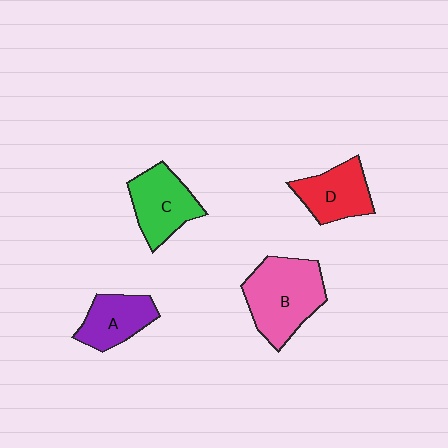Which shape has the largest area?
Shape B (pink).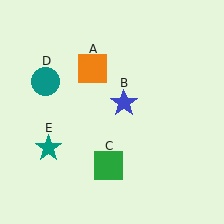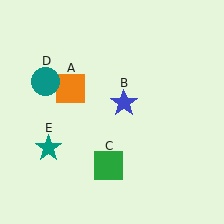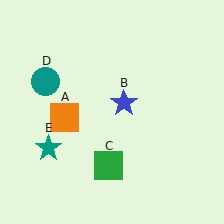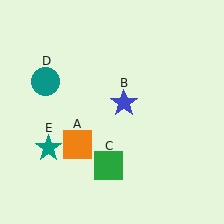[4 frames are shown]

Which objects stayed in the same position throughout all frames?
Blue star (object B) and green square (object C) and teal circle (object D) and teal star (object E) remained stationary.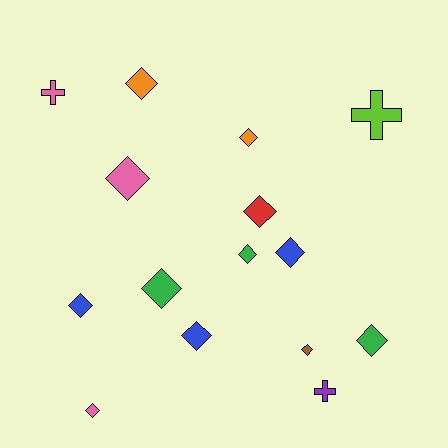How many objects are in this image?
There are 15 objects.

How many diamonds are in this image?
There are 12 diamonds.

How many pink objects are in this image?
There are 3 pink objects.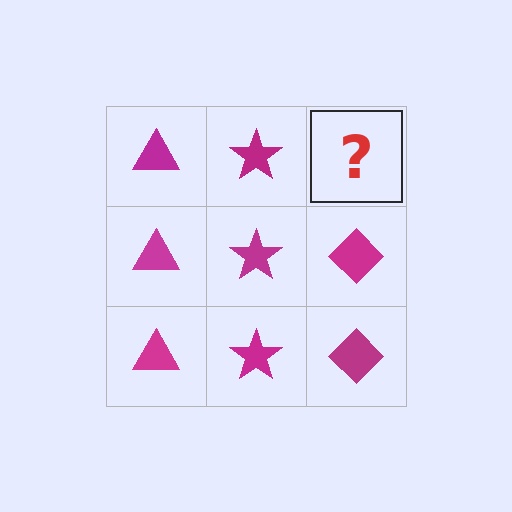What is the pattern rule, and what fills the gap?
The rule is that each column has a consistent shape. The gap should be filled with a magenta diamond.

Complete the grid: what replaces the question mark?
The question mark should be replaced with a magenta diamond.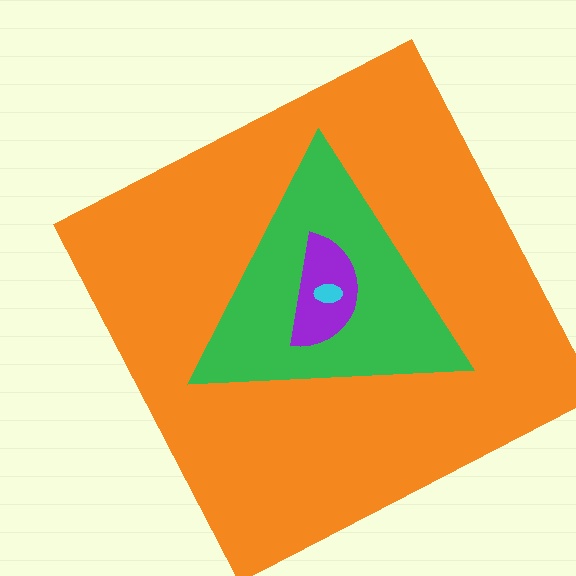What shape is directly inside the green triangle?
The purple semicircle.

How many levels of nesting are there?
4.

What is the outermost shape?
The orange square.